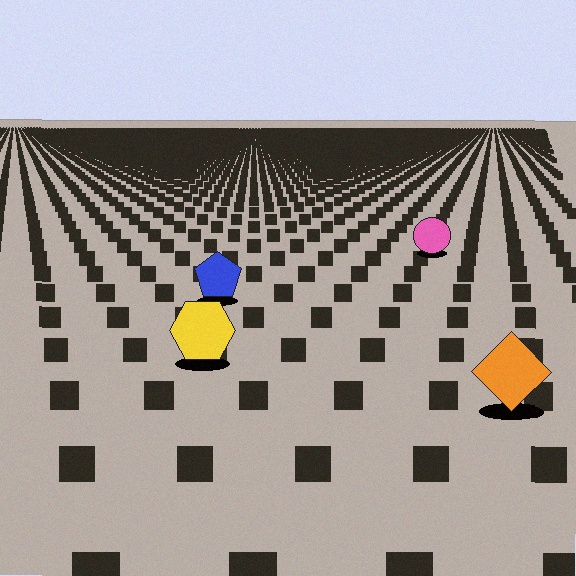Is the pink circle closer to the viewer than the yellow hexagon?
No. The yellow hexagon is closer — you can tell from the texture gradient: the ground texture is coarser near it.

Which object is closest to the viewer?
The orange diamond is closest. The texture marks near it are larger and more spread out.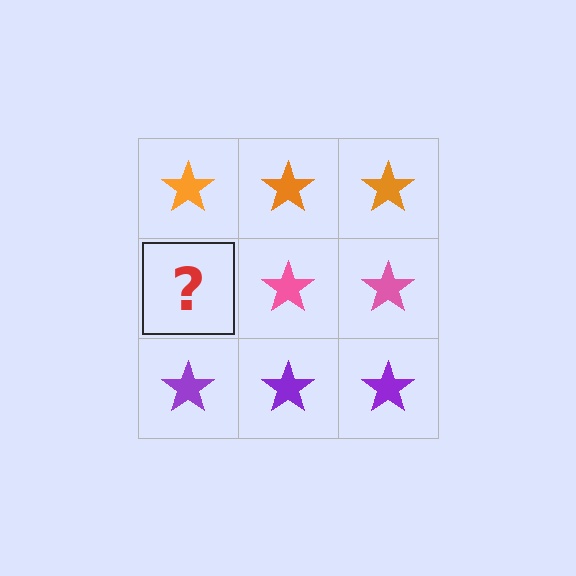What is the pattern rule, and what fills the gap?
The rule is that each row has a consistent color. The gap should be filled with a pink star.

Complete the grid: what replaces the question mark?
The question mark should be replaced with a pink star.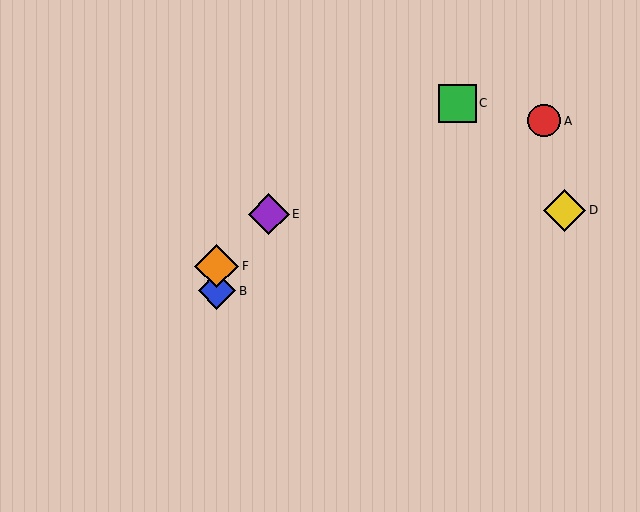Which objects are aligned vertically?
Objects B, F are aligned vertically.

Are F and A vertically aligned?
No, F is at x≈217 and A is at x≈544.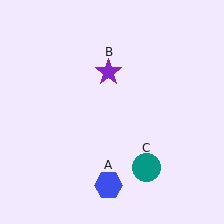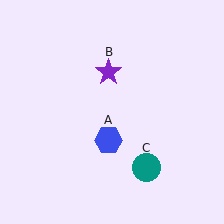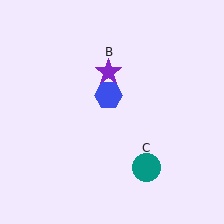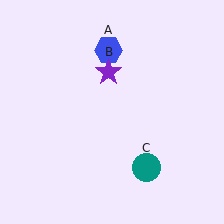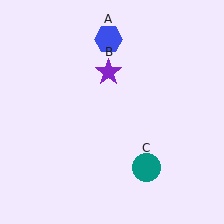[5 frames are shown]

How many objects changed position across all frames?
1 object changed position: blue hexagon (object A).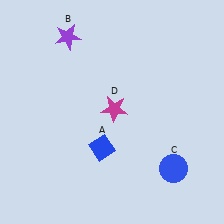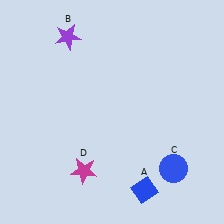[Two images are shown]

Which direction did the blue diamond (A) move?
The blue diamond (A) moved right.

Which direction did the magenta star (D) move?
The magenta star (D) moved down.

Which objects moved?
The objects that moved are: the blue diamond (A), the magenta star (D).